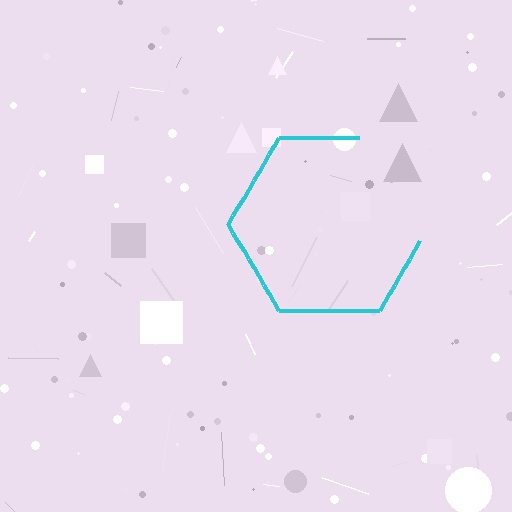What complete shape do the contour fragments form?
The contour fragments form a hexagon.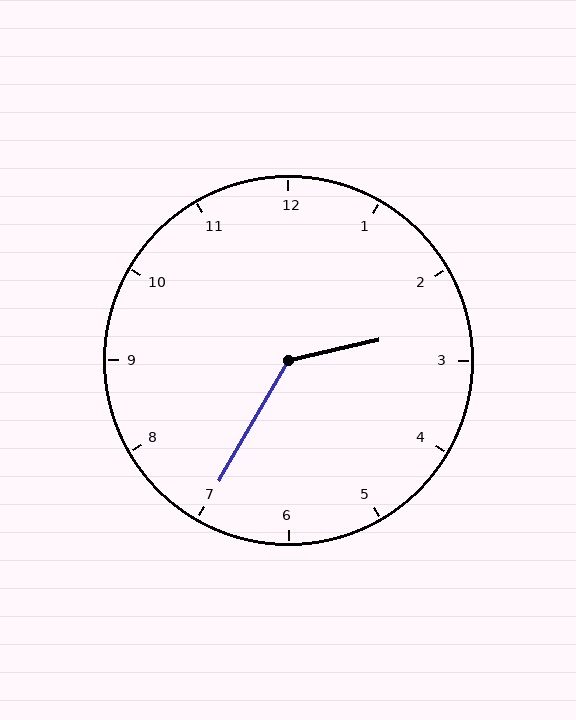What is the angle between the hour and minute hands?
Approximately 132 degrees.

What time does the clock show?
2:35.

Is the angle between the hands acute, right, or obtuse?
It is obtuse.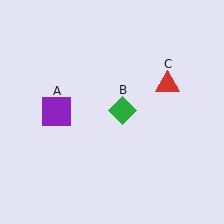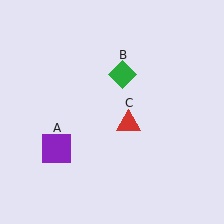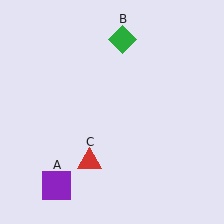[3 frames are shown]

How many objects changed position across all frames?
3 objects changed position: purple square (object A), green diamond (object B), red triangle (object C).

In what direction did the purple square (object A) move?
The purple square (object A) moved down.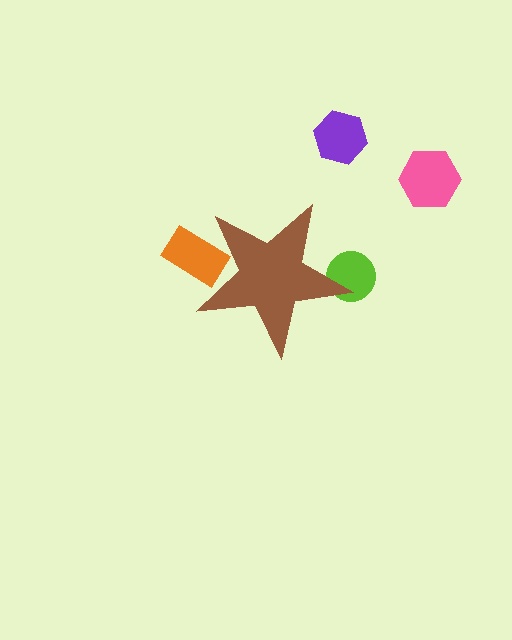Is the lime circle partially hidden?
Yes, the lime circle is partially hidden behind the brown star.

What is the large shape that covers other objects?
A brown star.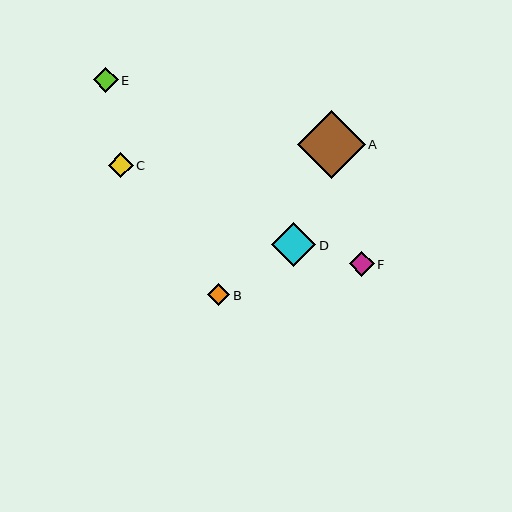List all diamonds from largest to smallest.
From largest to smallest: A, D, E, C, F, B.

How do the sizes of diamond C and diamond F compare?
Diamond C and diamond F are approximately the same size.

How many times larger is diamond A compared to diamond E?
Diamond A is approximately 2.7 times the size of diamond E.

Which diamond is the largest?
Diamond A is the largest with a size of approximately 68 pixels.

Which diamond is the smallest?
Diamond B is the smallest with a size of approximately 22 pixels.